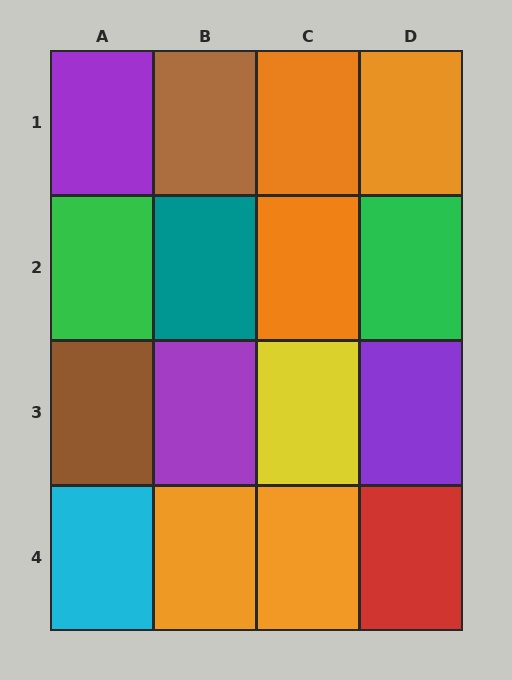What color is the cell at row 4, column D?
Red.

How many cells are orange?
5 cells are orange.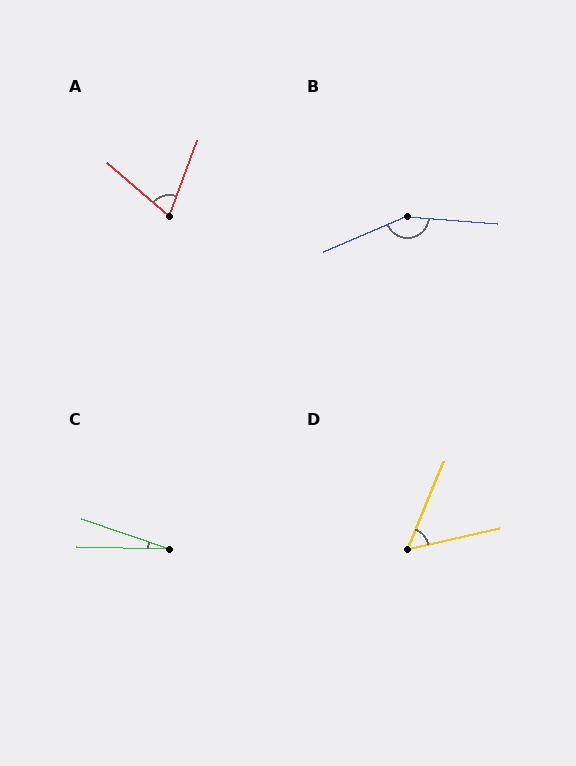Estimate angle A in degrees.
Approximately 70 degrees.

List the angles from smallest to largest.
C (18°), D (54°), A (70°), B (153°).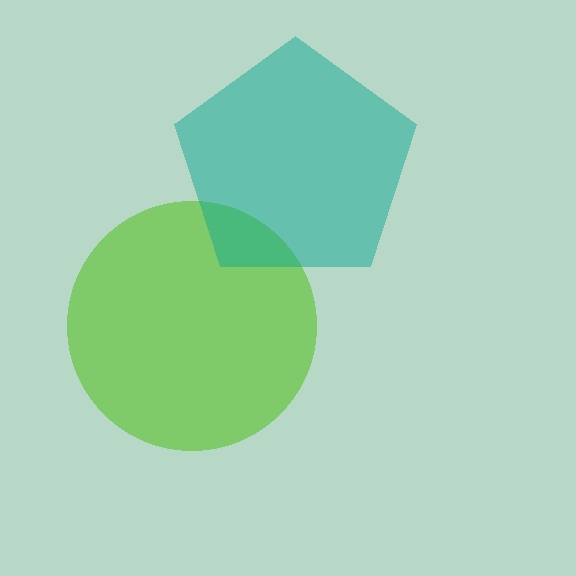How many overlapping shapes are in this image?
There are 2 overlapping shapes in the image.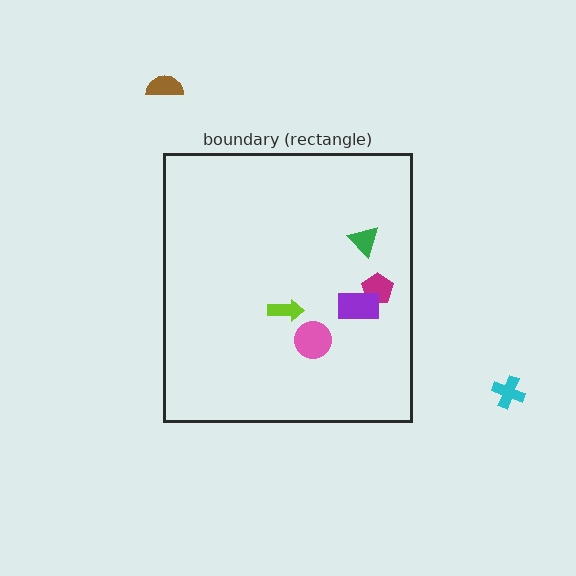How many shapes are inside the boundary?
5 inside, 2 outside.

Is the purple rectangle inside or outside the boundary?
Inside.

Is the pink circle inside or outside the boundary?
Inside.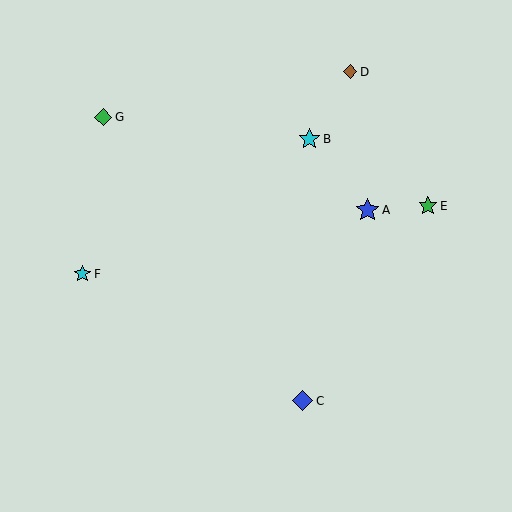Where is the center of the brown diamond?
The center of the brown diamond is at (350, 72).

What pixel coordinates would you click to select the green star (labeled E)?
Click at (428, 206) to select the green star E.